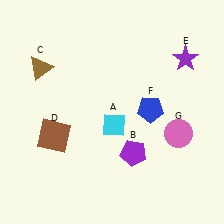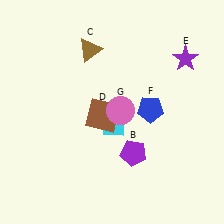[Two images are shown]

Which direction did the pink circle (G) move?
The pink circle (G) moved left.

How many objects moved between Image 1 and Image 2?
3 objects moved between the two images.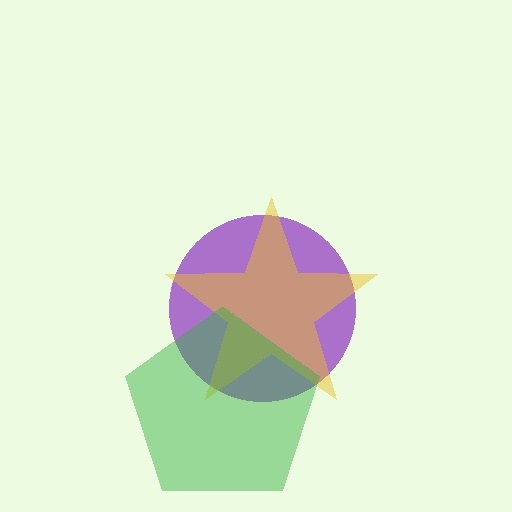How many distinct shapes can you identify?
There are 3 distinct shapes: a purple circle, a yellow star, a green pentagon.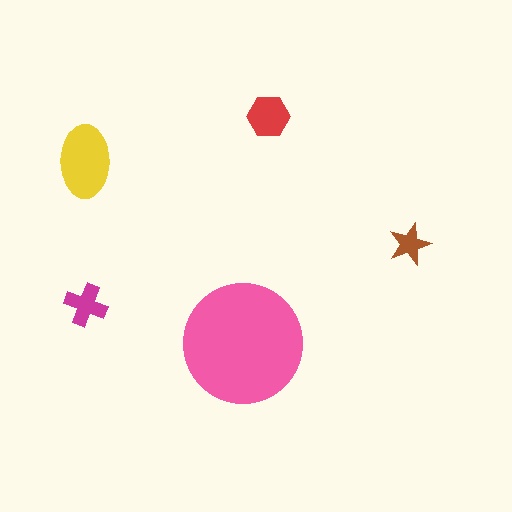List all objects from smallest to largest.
The brown star, the magenta cross, the red hexagon, the yellow ellipse, the pink circle.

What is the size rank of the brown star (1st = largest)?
5th.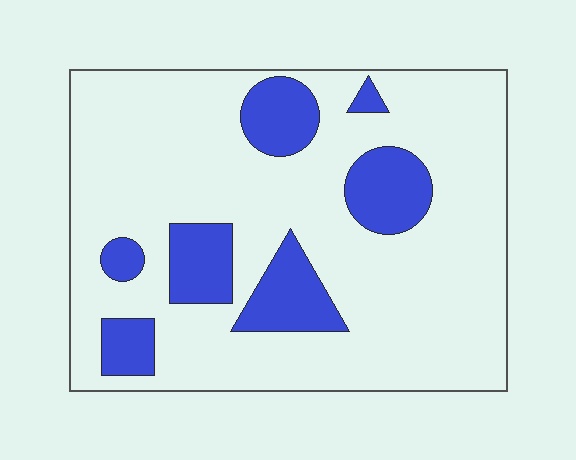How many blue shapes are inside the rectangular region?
7.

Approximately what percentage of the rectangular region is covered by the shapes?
Approximately 20%.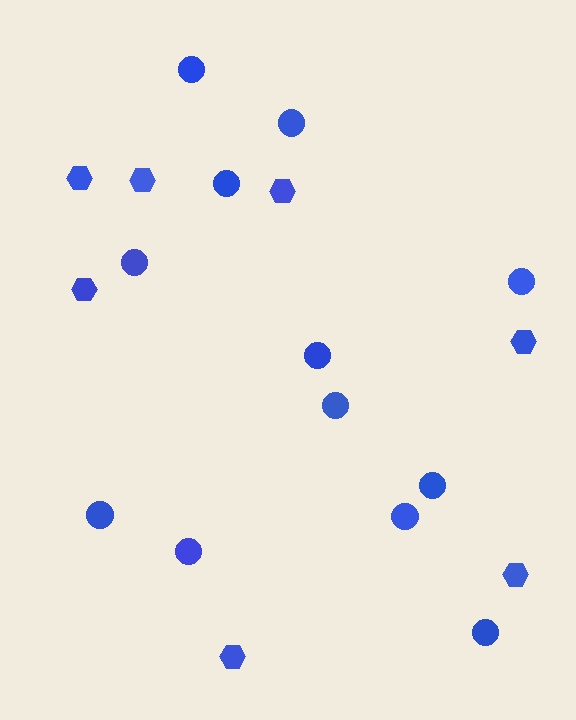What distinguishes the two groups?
There are 2 groups: one group of hexagons (7) and one group of circles (12).